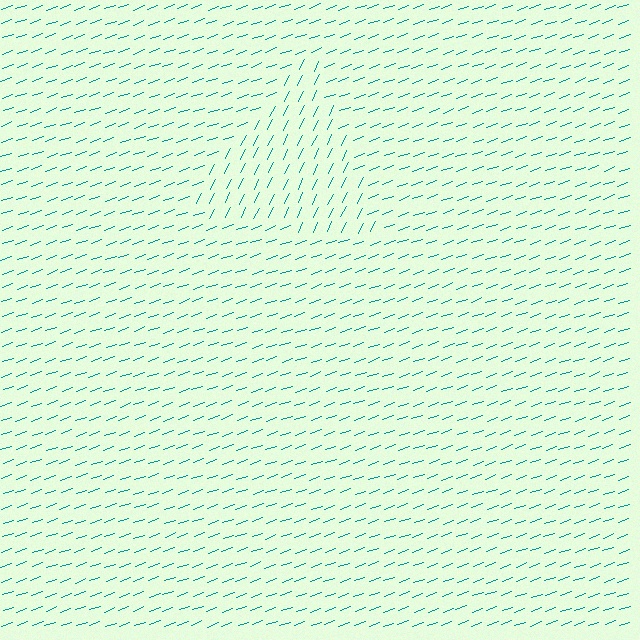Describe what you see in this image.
The image is filled with small teal line segments. A triangle region in the image has lines oriented differently from the surrounding lines, creating a visible texture boundary.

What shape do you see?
I see a triangle.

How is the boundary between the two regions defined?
The boundary is defined purely by a change in line orientation (approximately 45 degrees difference). All lines are the same color and thickness.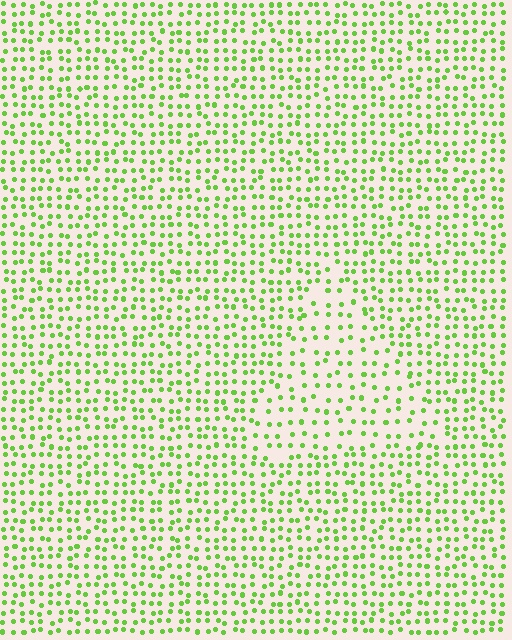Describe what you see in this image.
The image contains small lime elements arranged at two different densities. A triangle-shaped region is visible where the elements are less densely packed than the surrounding area.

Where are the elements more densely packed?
The elements are more densely packed outside the triangle boundary.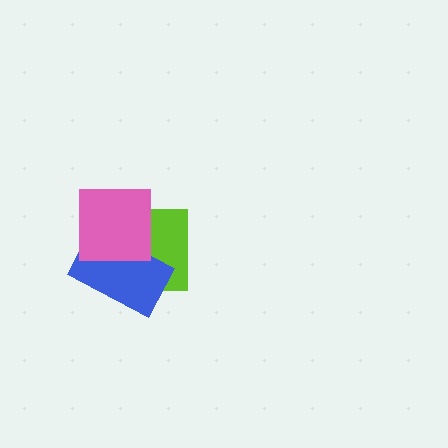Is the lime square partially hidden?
Yes, it is partially covered by another shape.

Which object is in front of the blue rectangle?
The pink square is in front of the blue rectangle.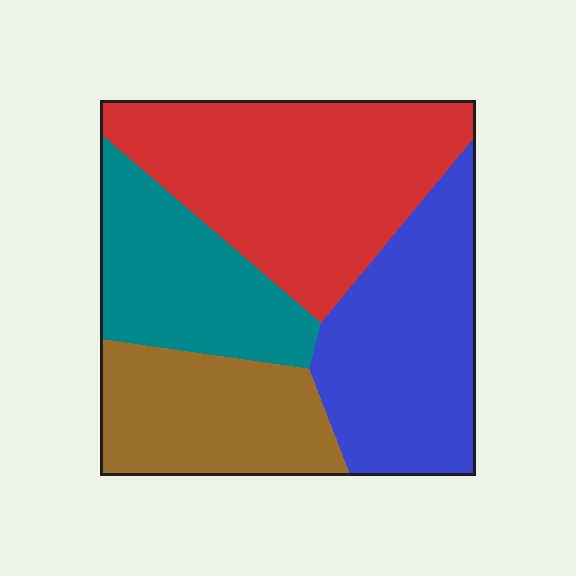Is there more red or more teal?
Red.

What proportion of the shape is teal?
Teal takes up about one fifth (1/5) of the shape.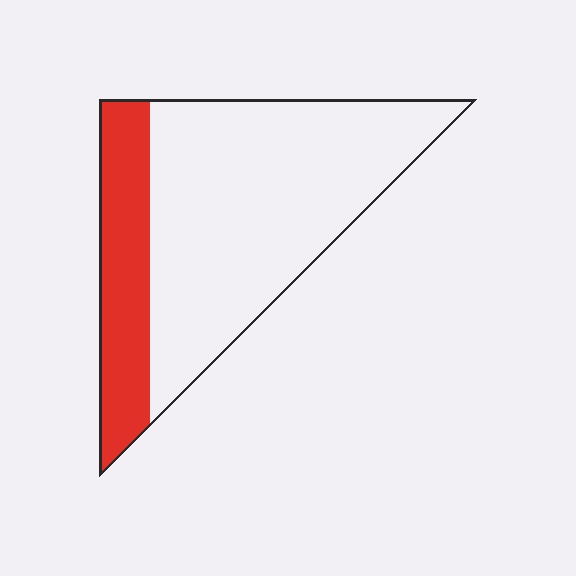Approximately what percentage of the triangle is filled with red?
Approximately 25%.